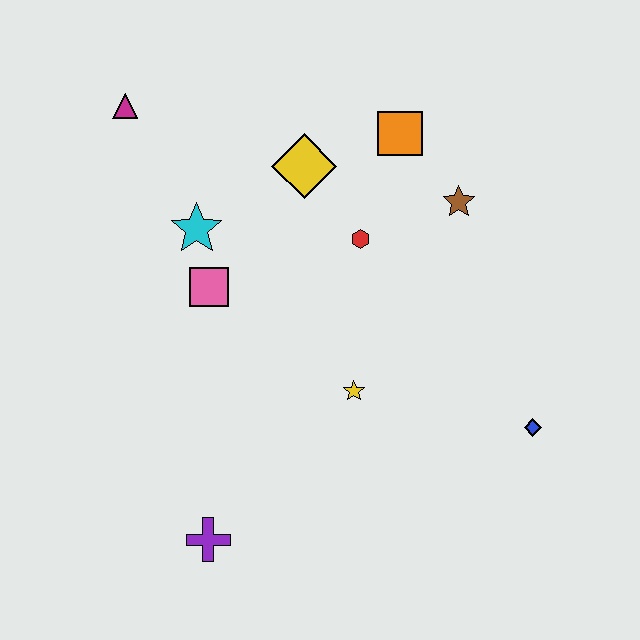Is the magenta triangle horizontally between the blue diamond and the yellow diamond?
No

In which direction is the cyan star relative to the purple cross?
The cyan star is above the purple cross.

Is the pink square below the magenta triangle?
Yes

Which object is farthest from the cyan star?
The blue diamond is farthest from the cyan star.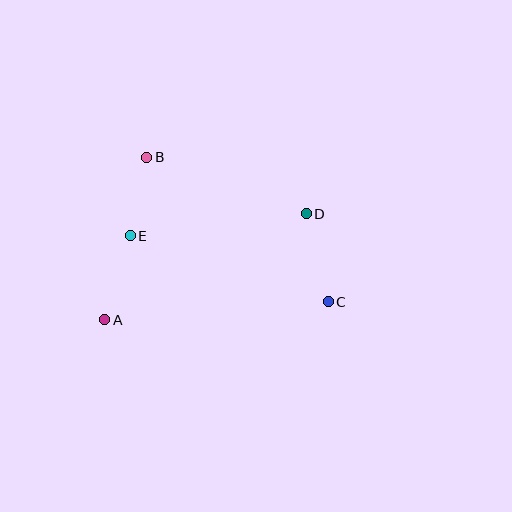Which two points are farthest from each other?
Points B and C are farthest from each other.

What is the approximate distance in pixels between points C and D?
The distance between C and D is approximately 91 pixels.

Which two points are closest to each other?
Points B and E are closest to each other.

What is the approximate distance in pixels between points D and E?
The distance between D and E is approximately 178 pixels.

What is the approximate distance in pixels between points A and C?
The distance between A and C is approximately 224 pixels.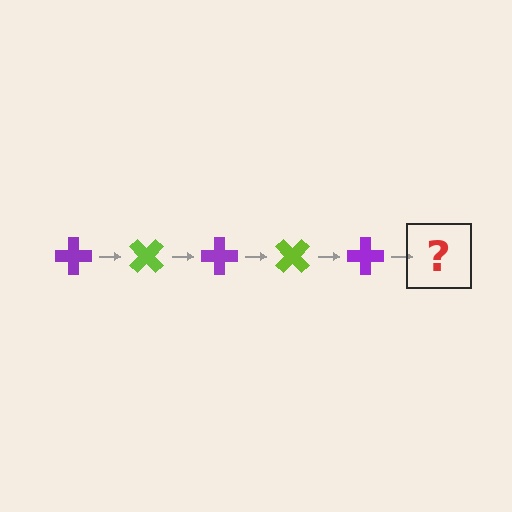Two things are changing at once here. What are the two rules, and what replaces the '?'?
The two rules are that it rotates 45 degrees each step and the color cycles through purple and lime. The '?' should be a lime cross, rotated 225 degrees from the start.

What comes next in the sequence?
The next element should be a lime cross, rotated 225 degrees from the start.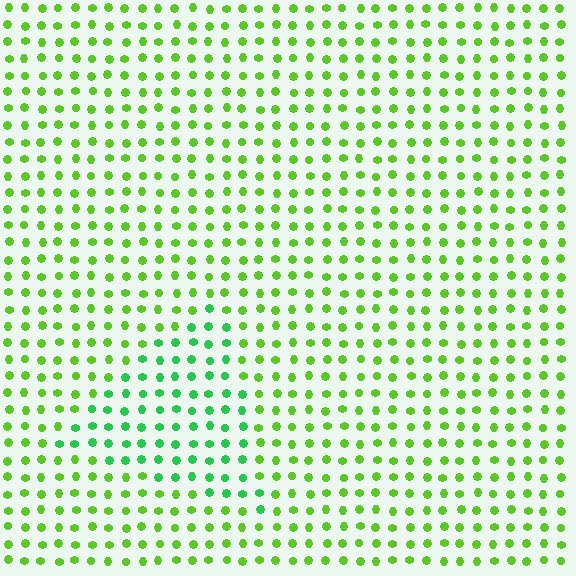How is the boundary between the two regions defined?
The boundary is defined purely by a slight shift in hue (about 35 degrees). Spacing, size, and orientation are identical on both sides.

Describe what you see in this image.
The image is filled with small lime elements in a uniform arrangement. A triangle-shaped region is visible where the elements are tinted to a slightly different hue, forming a subtle color boundary.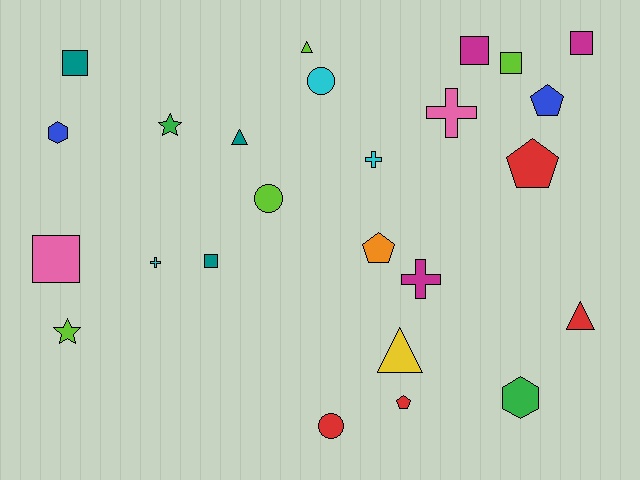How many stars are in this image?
There are 2 stars.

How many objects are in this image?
There are 25 objects.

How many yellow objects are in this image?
There is 1 yellow object.